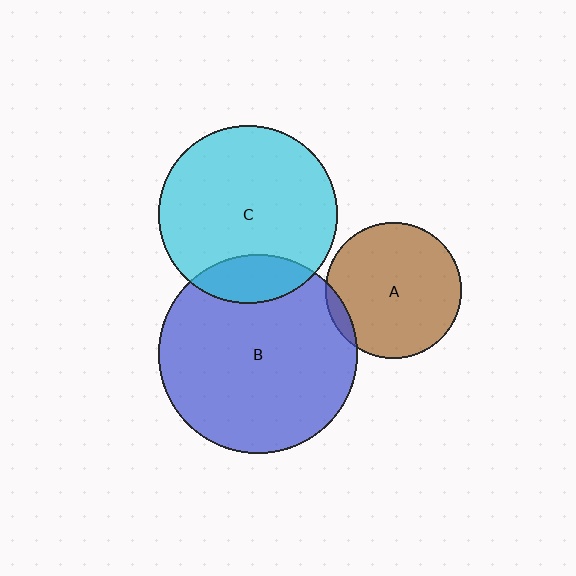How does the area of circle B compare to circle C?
Approximately 1.2 times.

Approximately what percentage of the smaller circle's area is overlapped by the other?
Approximately 5%.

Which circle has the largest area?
Circle B (blue).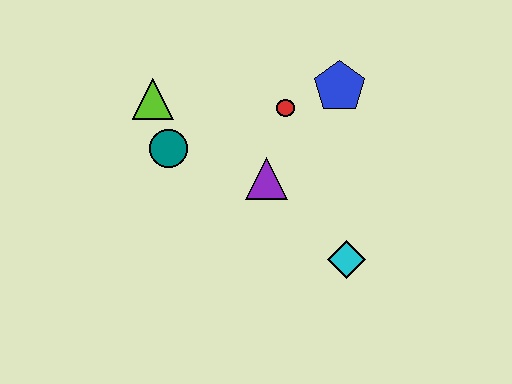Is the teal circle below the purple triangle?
No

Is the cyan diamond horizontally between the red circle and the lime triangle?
No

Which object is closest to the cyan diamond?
The purple triangle is closest to the cyan diamond.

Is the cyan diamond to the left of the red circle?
No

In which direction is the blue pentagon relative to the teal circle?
The blue pentagon is to the right of the teal circle.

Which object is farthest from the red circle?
The cyan diamond is farthest from the red circle.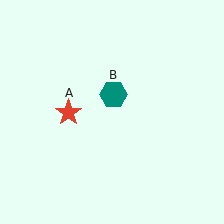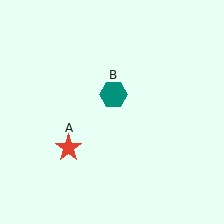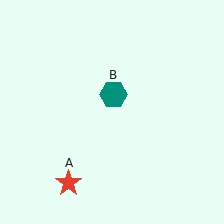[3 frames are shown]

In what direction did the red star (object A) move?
The red star (object A) moved down.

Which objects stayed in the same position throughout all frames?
Teal hexagon (object B) remained stationary.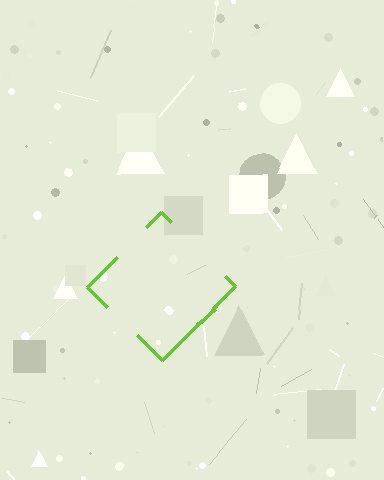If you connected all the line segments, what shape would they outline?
They would outline a diamond.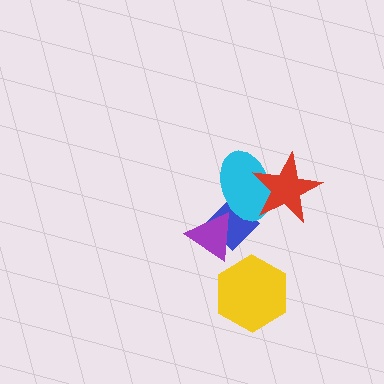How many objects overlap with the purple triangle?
1 object overlaps with the purple triangle.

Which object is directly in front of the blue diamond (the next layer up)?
The cyan ellipse is directly in front of the blue diamond.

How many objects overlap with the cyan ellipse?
2 objects overlap with the cyan ellipse.